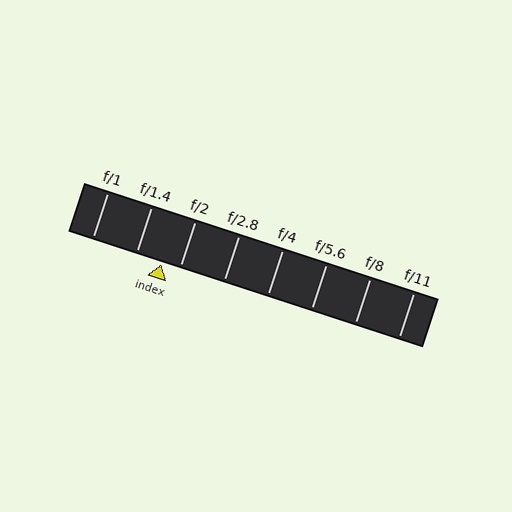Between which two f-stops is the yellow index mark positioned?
The index mark is between f/1.4 and f/2.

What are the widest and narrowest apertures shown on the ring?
The widest aperture shown is f/1 and the narrowest is f/11.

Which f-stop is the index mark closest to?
The index mark is closest to f/2.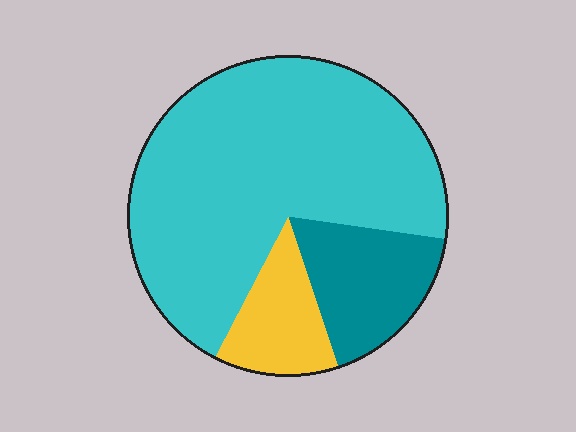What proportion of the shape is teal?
Teal covers 17% of the shape.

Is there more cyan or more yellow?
Cyan.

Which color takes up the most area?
Cyan, at roughly 70%.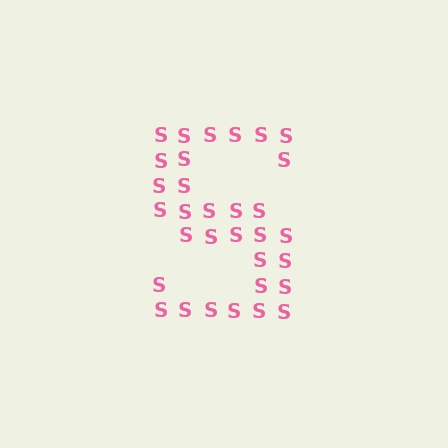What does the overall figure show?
The overall figure shows the letter S.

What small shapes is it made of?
It is made of small letter S's.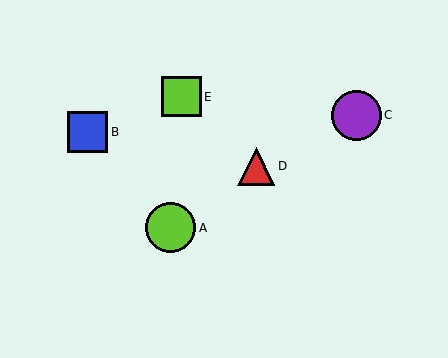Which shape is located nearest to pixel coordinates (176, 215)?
The lime circle (labeled A) at (171, 228) is nearest to that location.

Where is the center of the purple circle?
The center of the purple circle is at (357, 115).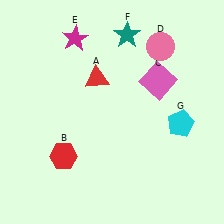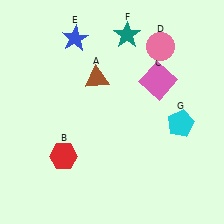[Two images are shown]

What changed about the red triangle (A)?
In Image 1, A is red. In Image 2, it changed to brown.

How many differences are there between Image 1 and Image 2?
There are 2 differences between the two images.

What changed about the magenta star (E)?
In Image 1, E is magenta. In Image 2, it changed to blue.